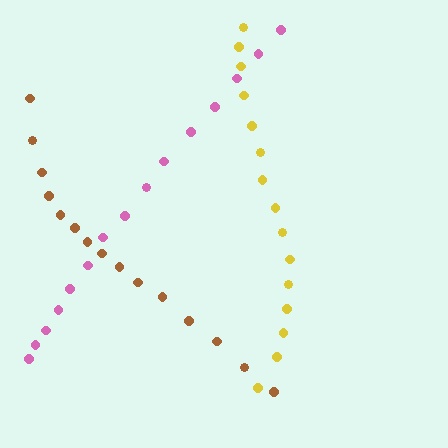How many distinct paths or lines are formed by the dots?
There are 3 distinct paths.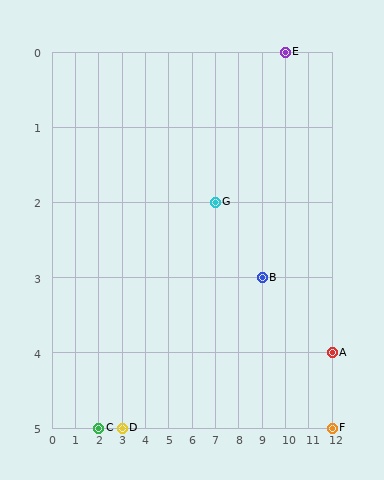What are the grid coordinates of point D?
Point D is at grid coordinates (3, 5).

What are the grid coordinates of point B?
Point B is at grid coordinates (9, 3).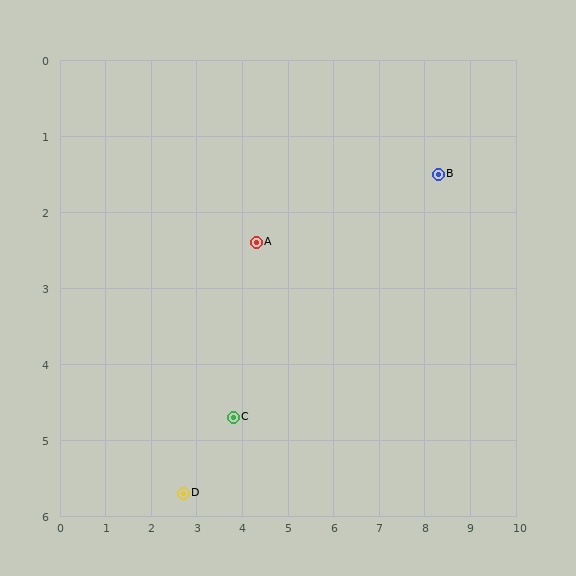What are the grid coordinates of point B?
Point B is at approximately (8.3, 1.5).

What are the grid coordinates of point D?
Point D is at approximately (2.7, 5.7).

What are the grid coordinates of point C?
Point C is at approximately (3.8, 4.7).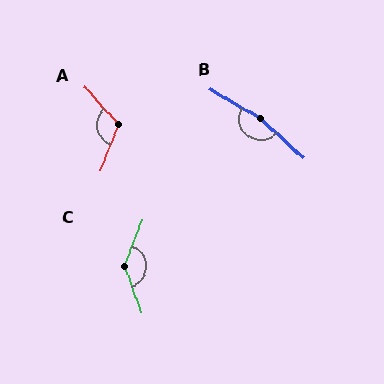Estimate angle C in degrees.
Approximately 138 degrees.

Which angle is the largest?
B, at approximately 168 degrees.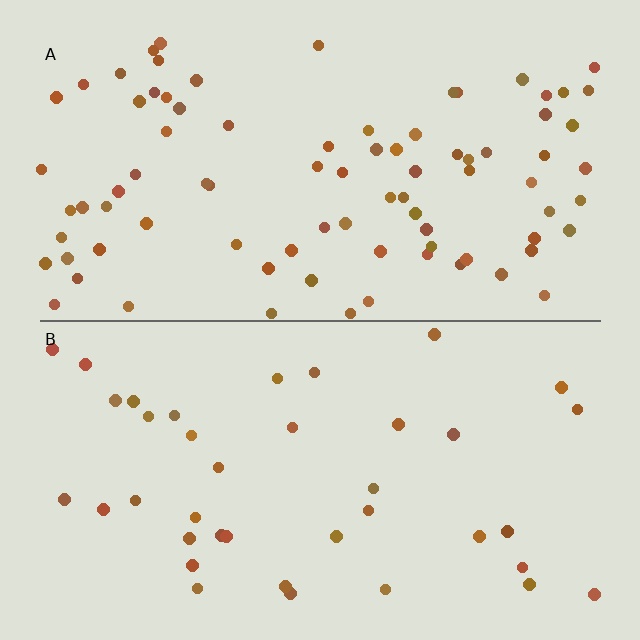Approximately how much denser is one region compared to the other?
Approximately 2.2× — region A over region B.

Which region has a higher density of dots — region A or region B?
A (the top).